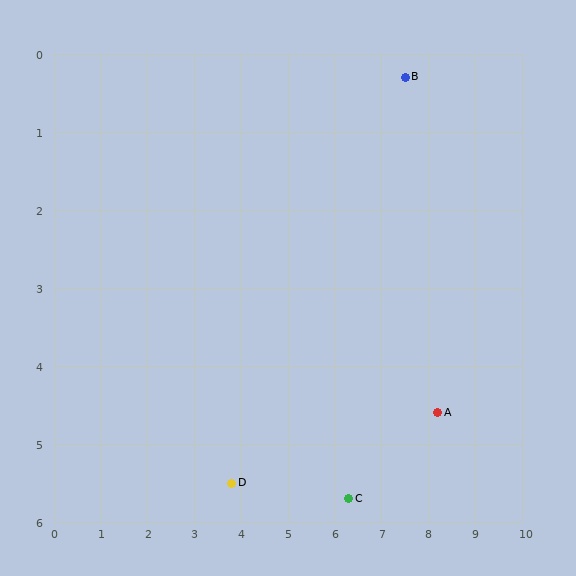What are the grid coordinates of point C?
Point C is at approximately (6.3, 5.7).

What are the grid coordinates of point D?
Point D is at approximately (3.8, 5.5).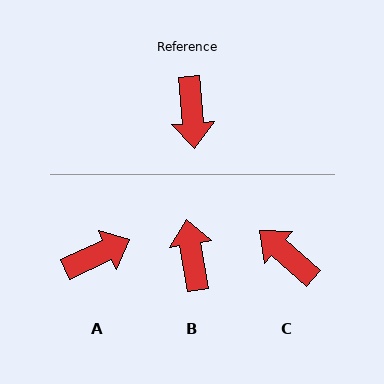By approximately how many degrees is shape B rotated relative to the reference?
Approximately 175 degrees clockwise.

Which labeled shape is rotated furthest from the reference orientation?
B, about 175 degrees away.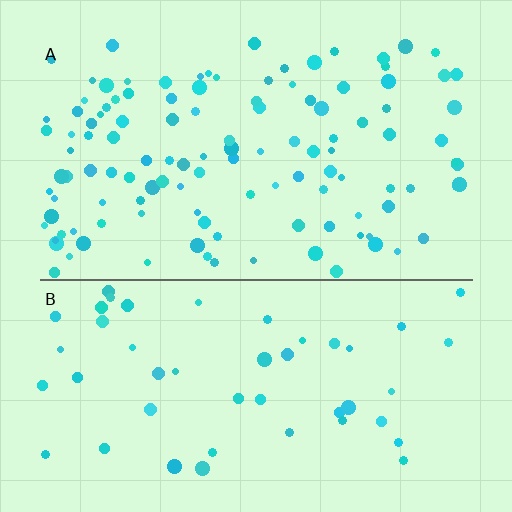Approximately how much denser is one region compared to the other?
Approximately 2.5× — region A over region B.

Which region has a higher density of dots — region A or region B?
A (the top).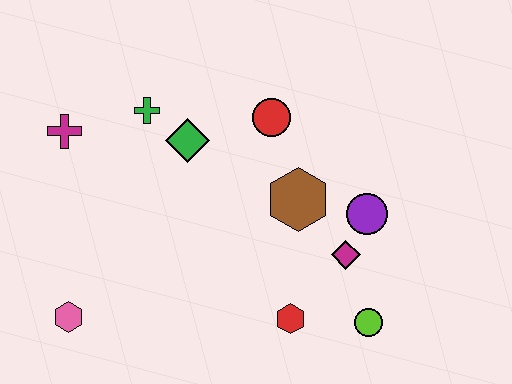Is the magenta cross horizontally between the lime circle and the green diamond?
No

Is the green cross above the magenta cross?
Yes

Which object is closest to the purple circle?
The magenta diamond is closest to the purple circle.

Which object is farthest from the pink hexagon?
The purple circle is farthest from the pink hexagon.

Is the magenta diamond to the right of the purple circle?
No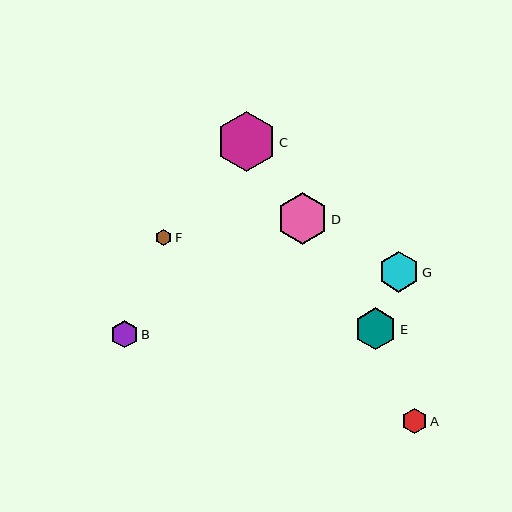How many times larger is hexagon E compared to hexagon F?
Hexagon E is approximately 2.6 times the size of hexagon F.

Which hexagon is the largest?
Hexagon C is the largest with a size of approximately 60 pixels.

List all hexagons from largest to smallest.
From largest to smallest: C, D, E, G, B, A, F.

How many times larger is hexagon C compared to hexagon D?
Hexagon C is approximately 1.2 times the size of hexagon D.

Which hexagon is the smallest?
Hexagon F is the smallest with a size of approximately 16 pixels.